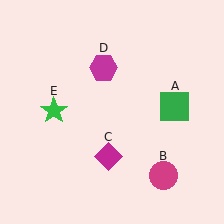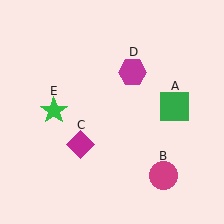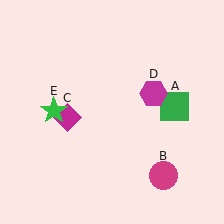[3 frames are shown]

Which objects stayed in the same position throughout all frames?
Green square (object A) and magenta circle (object B) and green star (object E) remained stationary.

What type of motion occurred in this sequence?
The magenta diamond (object C), magenta hexagon (object D) rotated clockwise around the center of the scene.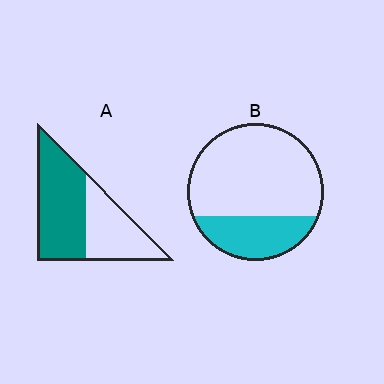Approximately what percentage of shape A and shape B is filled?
A is approximately 60% and B is approximately 30%.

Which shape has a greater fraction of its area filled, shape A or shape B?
Shape A.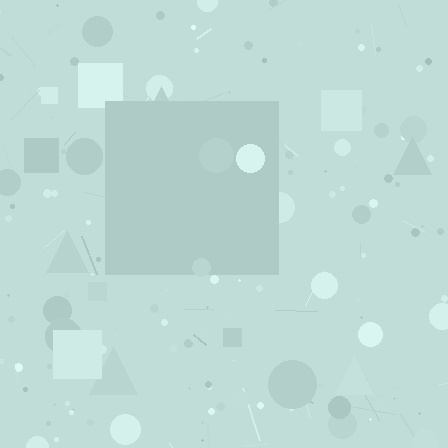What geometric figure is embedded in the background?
A square is embedded in the background.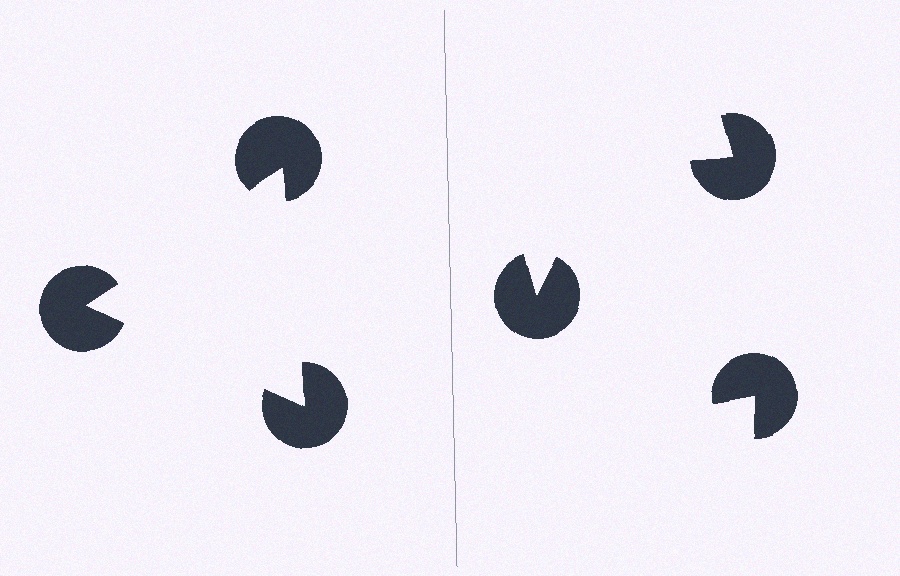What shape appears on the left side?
An illusory triangle.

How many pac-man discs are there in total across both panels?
6 — 3 on each side.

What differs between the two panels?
The pac-man discs are positioned identically on both sides; only the wedge orientations differ. On the left they align to a triangle; on the right they are misaligned.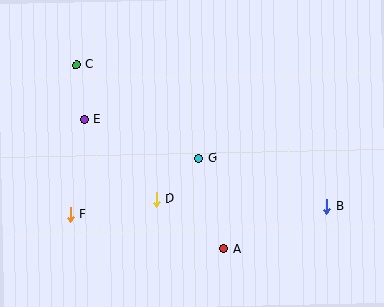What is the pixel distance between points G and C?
The distance between G and C is 154 pixels.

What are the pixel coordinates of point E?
Point E is at (84, 120).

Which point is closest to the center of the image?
Point G at (199, 158) is closest to the center.